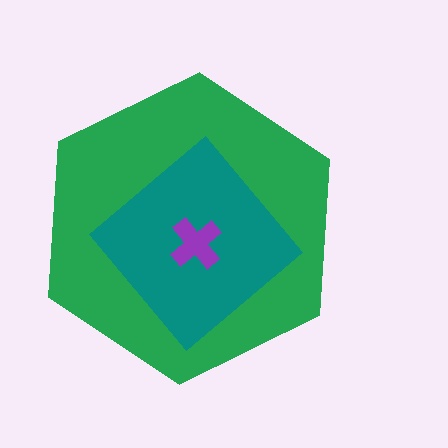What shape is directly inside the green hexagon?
The teal diamond.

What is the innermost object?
The purple cross.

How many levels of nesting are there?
3.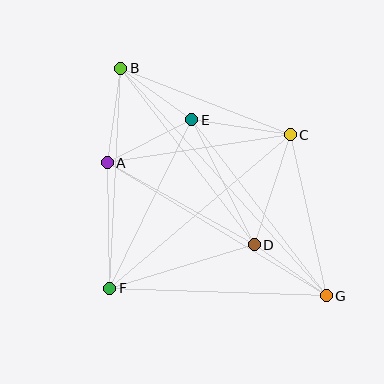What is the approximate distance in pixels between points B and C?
The distance between B and C is approximately 182 pixels.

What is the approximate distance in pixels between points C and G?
The distance between C and G is approximately 165 pixels.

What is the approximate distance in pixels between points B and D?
The distance between B and D is approximately 221 pixels.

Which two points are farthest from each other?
Points B and G are farthest from each other.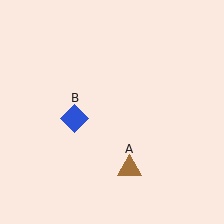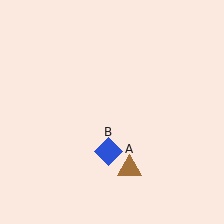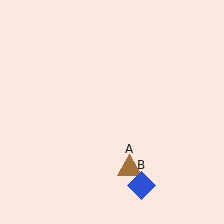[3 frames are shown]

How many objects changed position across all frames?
1 object changed position: blue diamond (object B).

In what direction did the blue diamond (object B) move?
The blue diamond (object B) moved down and to the right.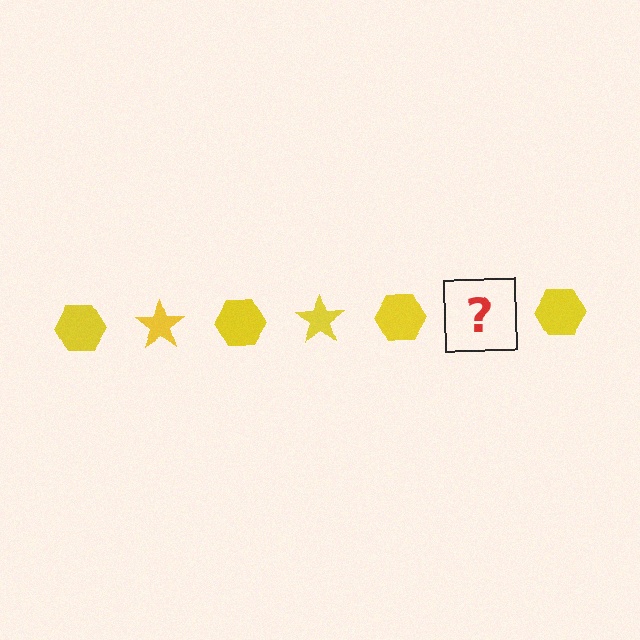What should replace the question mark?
The question mark should be replaced with a yellow star.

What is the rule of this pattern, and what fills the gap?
The rule is that the pattern cycles through hexagon, star shapes in yellow. The gap should be filled with a yellow star.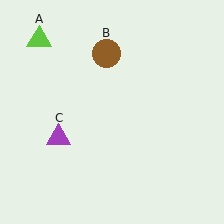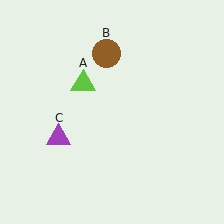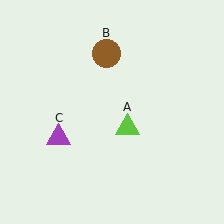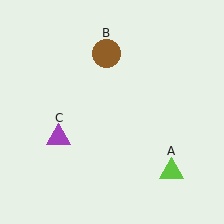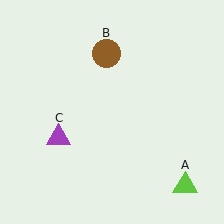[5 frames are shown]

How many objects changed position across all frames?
1 object changed position: lime triangle (object A).